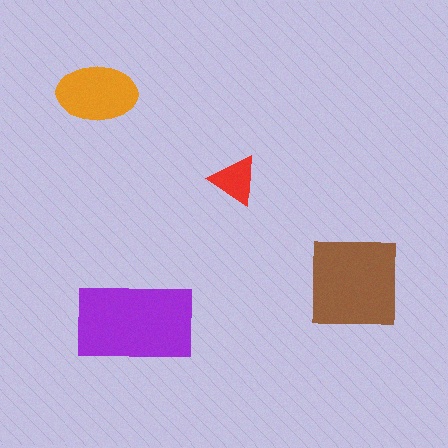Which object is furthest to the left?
The orange ellipse is leftmost.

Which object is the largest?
The purple rectangle.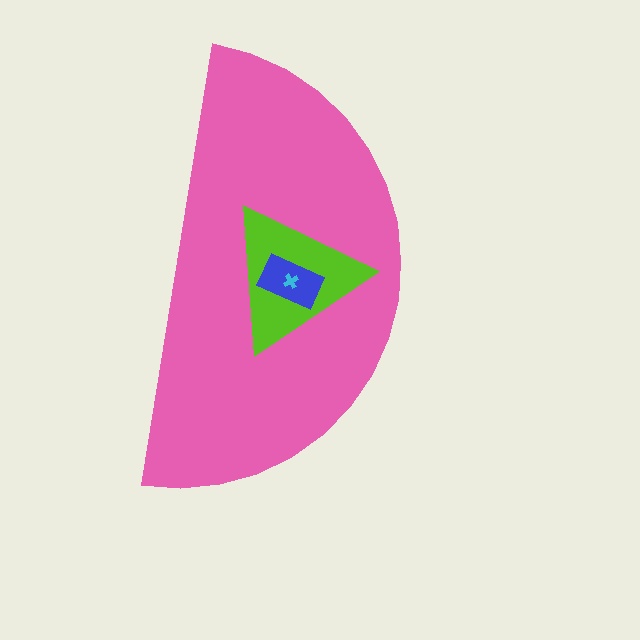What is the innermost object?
The cyan cross.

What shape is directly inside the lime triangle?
The blue rectangle.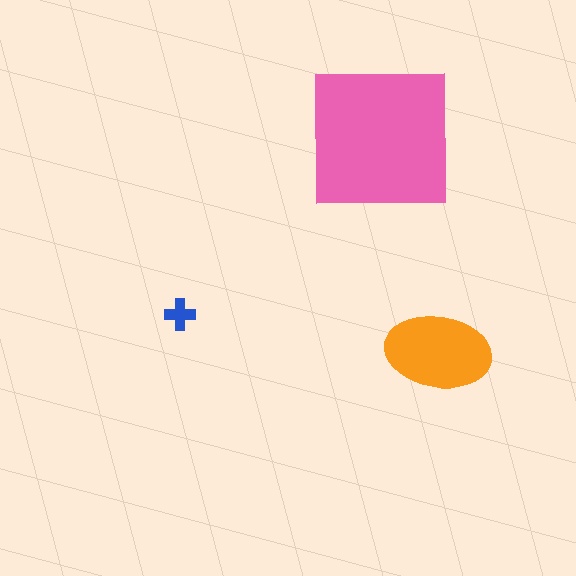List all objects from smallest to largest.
The blue cross, the orange ellipse, the pink square.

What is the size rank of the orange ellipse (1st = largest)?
2nd.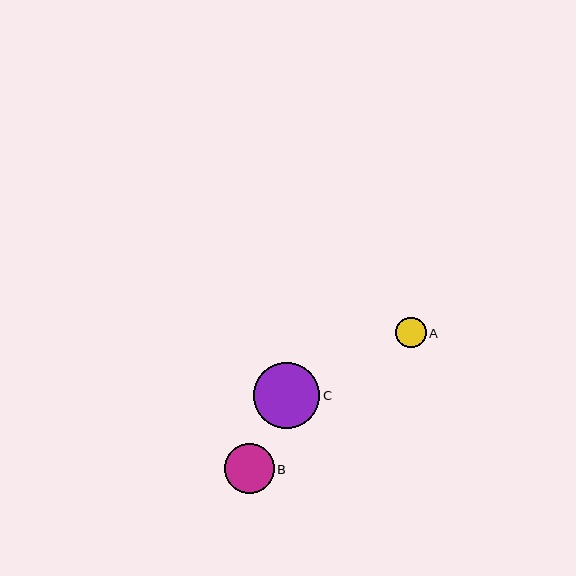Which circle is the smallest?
Circle A is the smallest with a size of approximately 31 pixels.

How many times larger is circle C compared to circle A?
Circle C is approximately 2.2 times the size of circle A.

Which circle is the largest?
Circle C is the largest with a size of approximately 67 pixels.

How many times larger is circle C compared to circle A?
Circle C is approximately 2.2 times the size of circle A.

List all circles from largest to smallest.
From largest to smallest: C, B, A.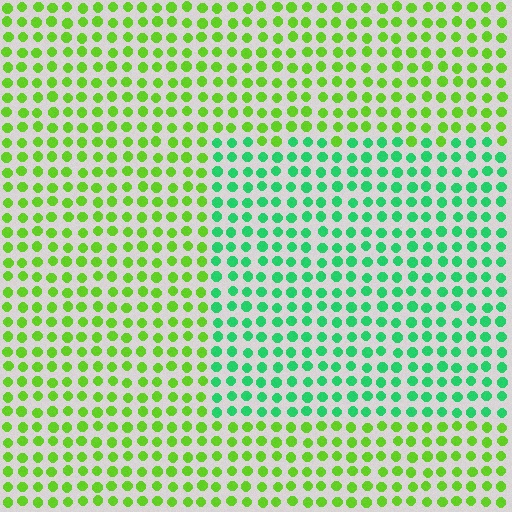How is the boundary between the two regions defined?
The boundary is defined purely by a slight shift in hue (about 46 degrees). Spacing, size, and orientation are identical on both sides.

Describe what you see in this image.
The image is filled with small lime elements in a uniform arrangement. A rectangle-shaped region is visible where the elements are tinted to a slightly different hue, forming a subtle color boundary.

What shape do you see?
I see a rectangle.